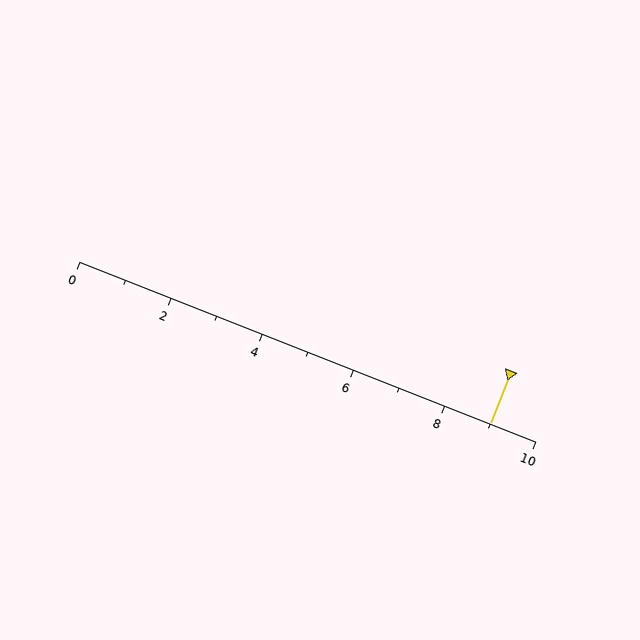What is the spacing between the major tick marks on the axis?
The major ticks are spaced 2 apart.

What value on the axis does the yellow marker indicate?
The marker indicates approximately 9.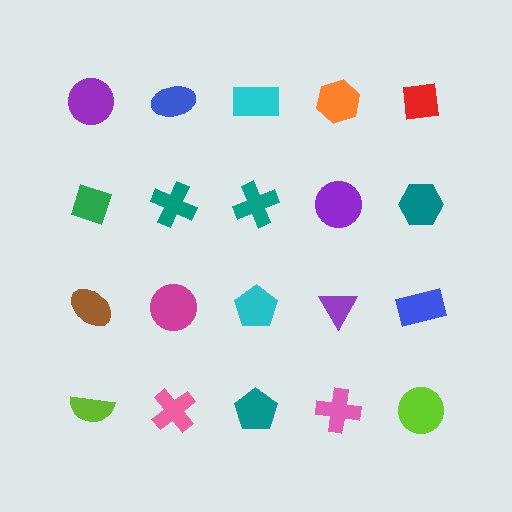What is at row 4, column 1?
A lime semicircle.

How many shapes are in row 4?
5 shapes.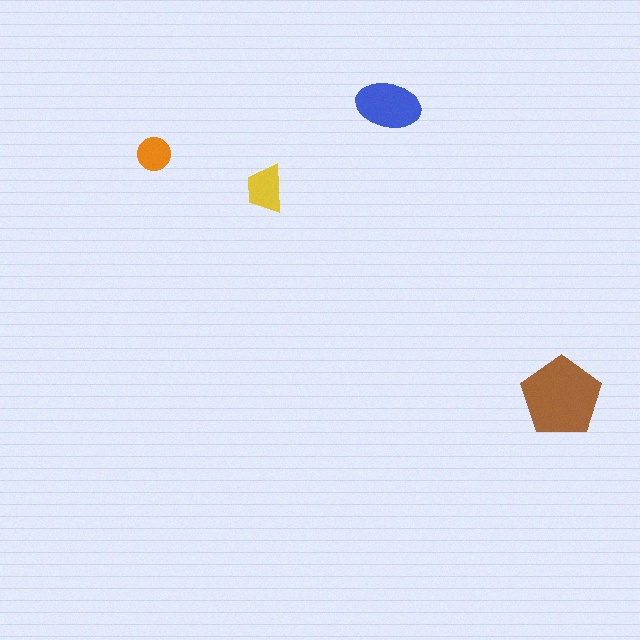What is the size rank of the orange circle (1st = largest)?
4th.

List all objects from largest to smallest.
The brown pentagon, the blue ellipse, the yellow trapezoid, the orange circle.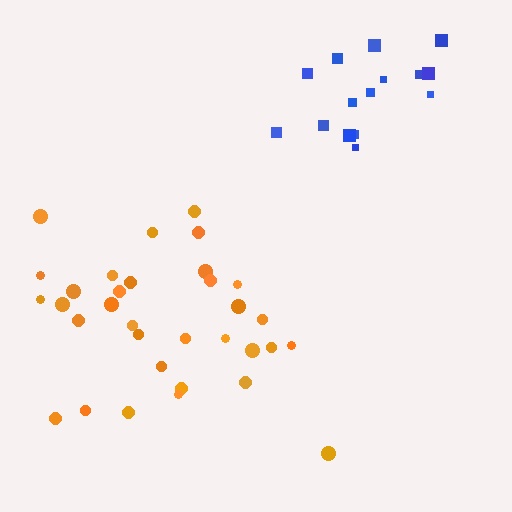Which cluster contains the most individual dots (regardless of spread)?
Orange (33).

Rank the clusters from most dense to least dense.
blue, orange.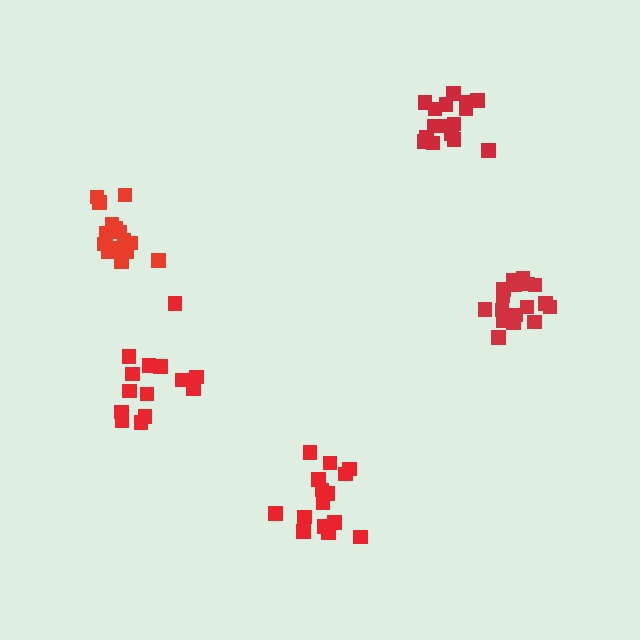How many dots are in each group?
Group 1: 16 dots, Group 2: 17 dots, Group 3: 16 dots, Group 4: 14 dots, Group 5: 15 dots (78 total).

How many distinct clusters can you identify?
There are 5 distinct clusters.